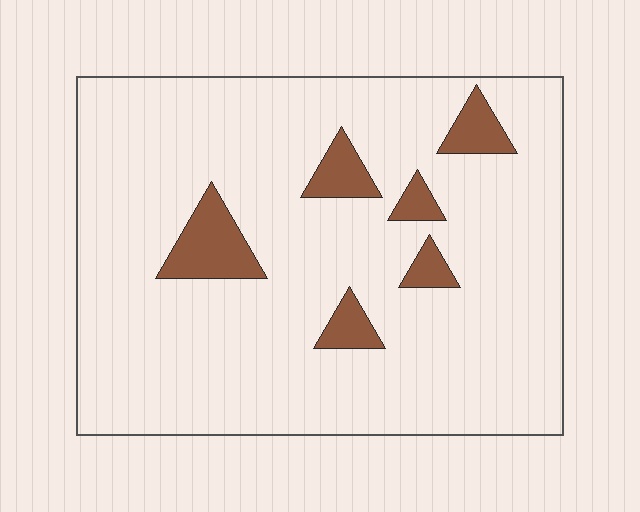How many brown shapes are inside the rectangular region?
6.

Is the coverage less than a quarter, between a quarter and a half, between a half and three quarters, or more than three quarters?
Less than a quarter.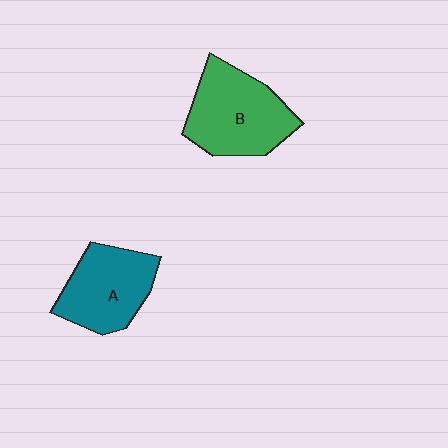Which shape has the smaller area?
Shape A (teal).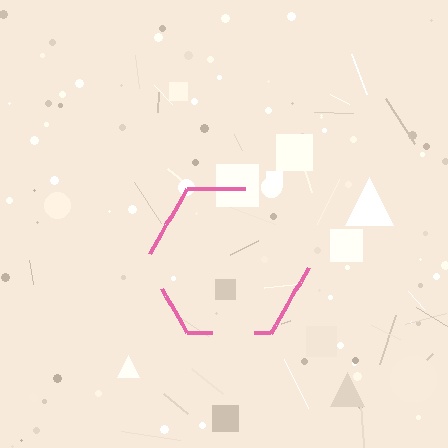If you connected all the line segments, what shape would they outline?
They would outline a hexagon.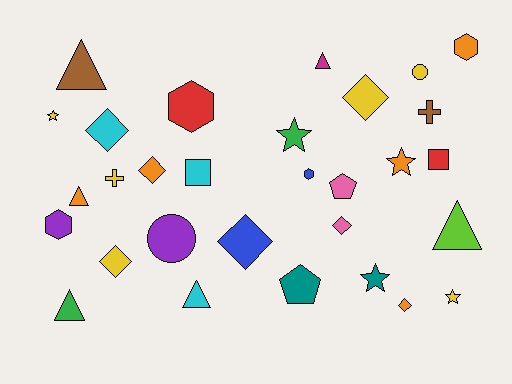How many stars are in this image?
There are 5 stars.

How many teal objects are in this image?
There are 2 teal objects.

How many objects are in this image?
There are 30 objects.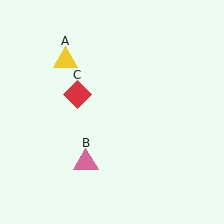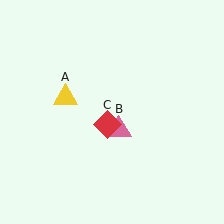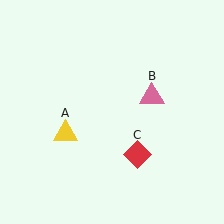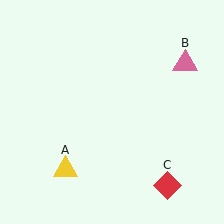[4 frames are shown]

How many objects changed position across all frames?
3 objects changed position: yellow triangle (object A), pink triangle (object B), red diamond (object C).